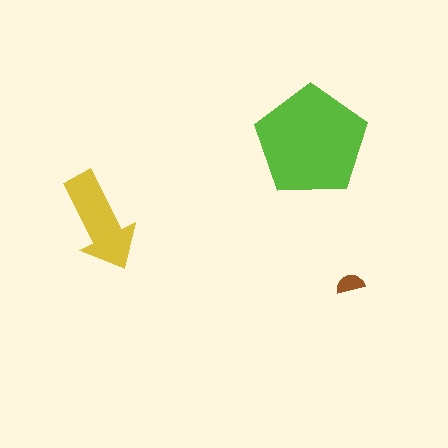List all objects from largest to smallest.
The lime pentagon, the yellow arrow, the brown semicircle.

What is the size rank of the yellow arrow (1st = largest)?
2nd.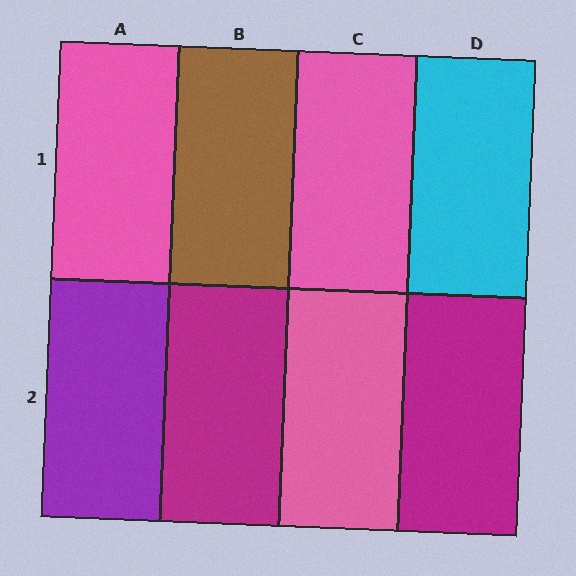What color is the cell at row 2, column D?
Magenta.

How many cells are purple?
1 cell is purple.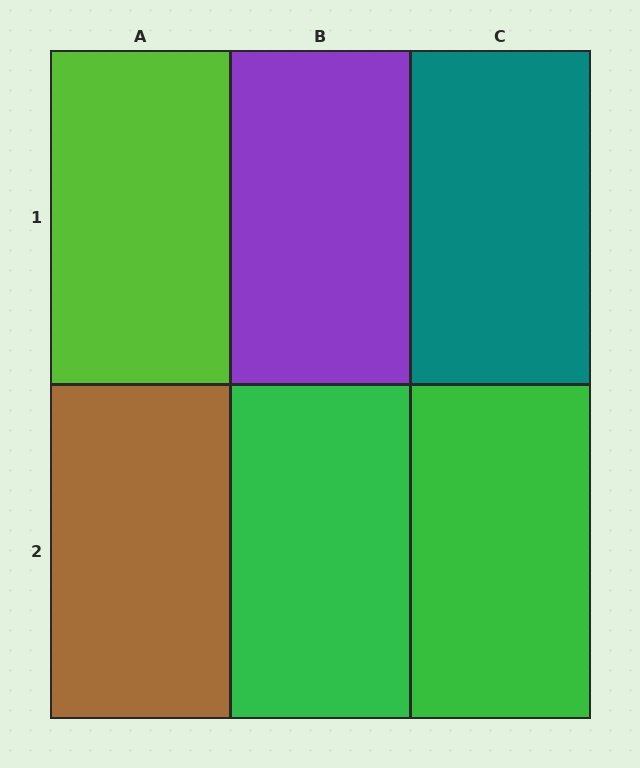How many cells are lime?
1 cell is lime.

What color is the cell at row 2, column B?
Green.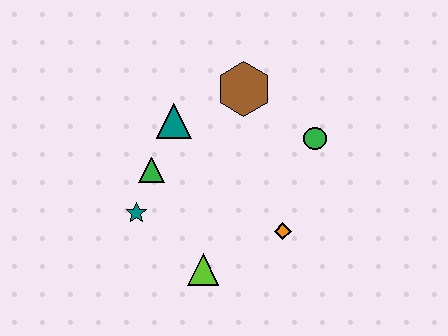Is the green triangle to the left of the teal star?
No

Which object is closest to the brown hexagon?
The teal triangle is closest to the brown hexagon.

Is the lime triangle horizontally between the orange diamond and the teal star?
Yes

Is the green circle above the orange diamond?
Yes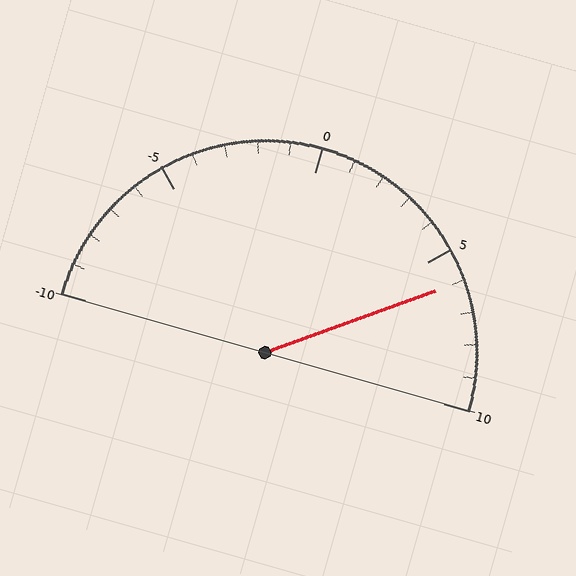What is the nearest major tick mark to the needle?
The nearest major tick mark is 5.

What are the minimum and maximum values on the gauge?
The gauge ranges from -10 to 10.